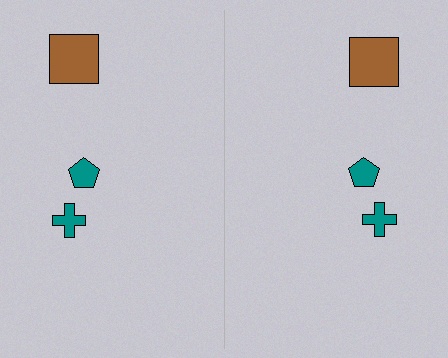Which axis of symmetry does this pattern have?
The pattern has a vertical axis of symmetry running through the center of the image.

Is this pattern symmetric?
Yes, this pattern has bilateral (reflection) symmetry.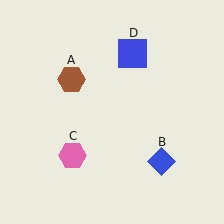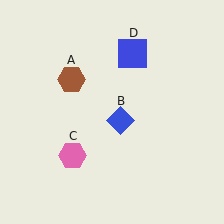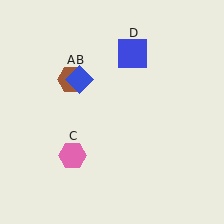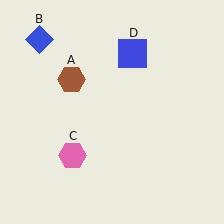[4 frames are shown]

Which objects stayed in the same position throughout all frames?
Brown hexagon (object A) and pink hexagon (object C) and blue square (object D) remained stationary.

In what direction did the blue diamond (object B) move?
The blue diamond (object B) moved up and to the left.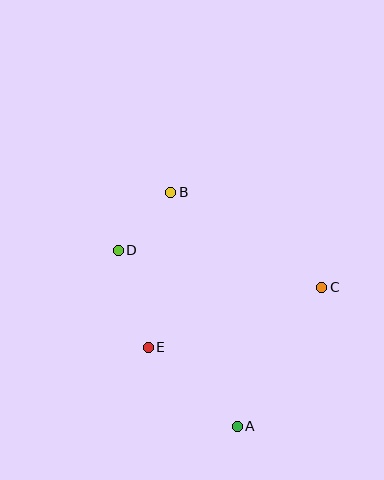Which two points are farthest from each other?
Points A and B are farthest from each other.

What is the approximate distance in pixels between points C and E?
The distance between C and E is approximately 183 pixels.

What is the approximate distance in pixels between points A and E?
The distance between A and E is approximately 119 pixels.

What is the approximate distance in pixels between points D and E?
The distance between D and E is approximately 102 pixels.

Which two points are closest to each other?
Points B and D are closest to each other.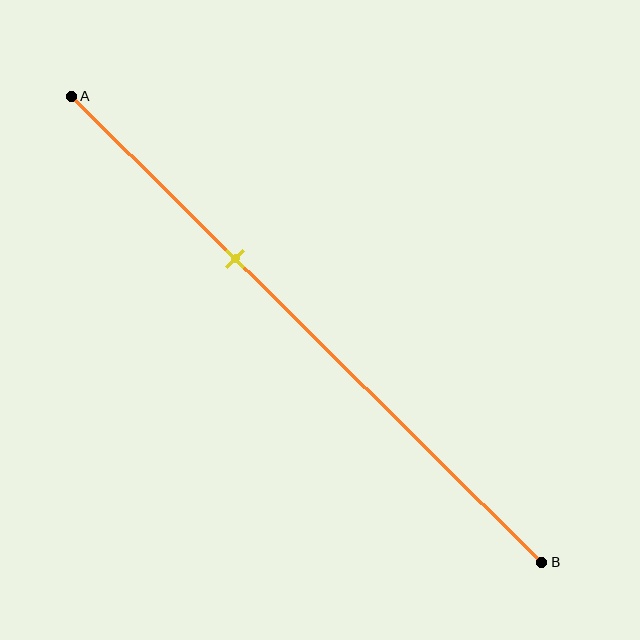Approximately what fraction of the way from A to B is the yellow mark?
The yellow mark is approximately 35% of the way from A to B.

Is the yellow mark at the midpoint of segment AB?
No, the mark is at about 35% from A, not at the 50% midpoint.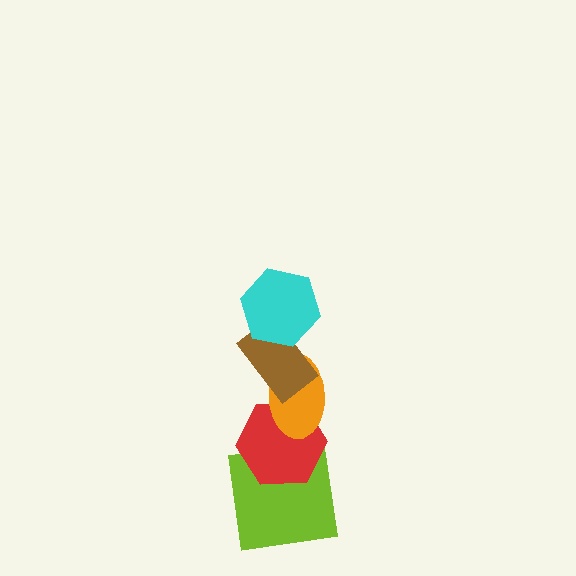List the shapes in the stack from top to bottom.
From top to bottom: the cyan hexagon, the brown rectangle, the orange ellipse, the red hexagon, the lime square.